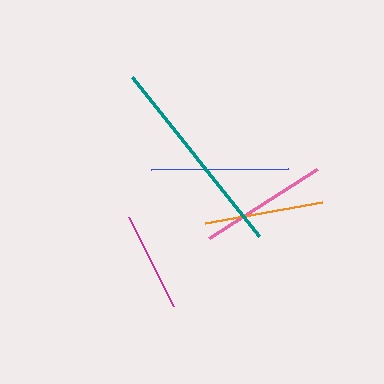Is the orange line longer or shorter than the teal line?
The teal line is longer than the orange line.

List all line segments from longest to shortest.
From longest to shortest: teal, blue, pink, orange, magenta.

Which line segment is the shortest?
The magenta line is the shortest at approximately 100 pixels.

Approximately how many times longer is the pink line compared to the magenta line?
The pink line is approximately 1.3 times the length of the magenta line.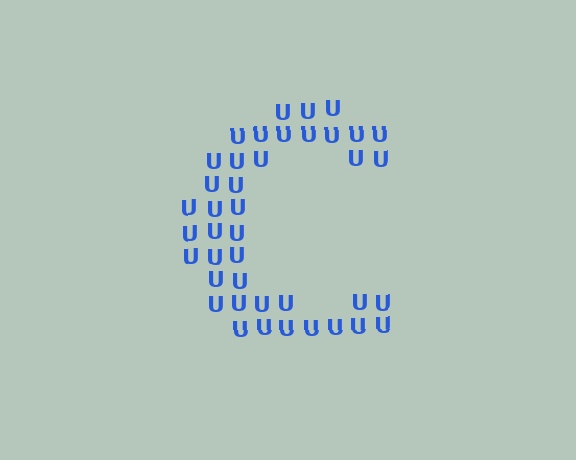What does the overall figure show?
The overall figure shows the letter C.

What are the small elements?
The small elements are letter U's.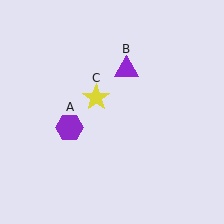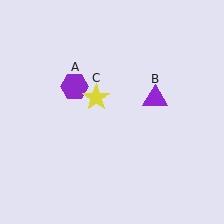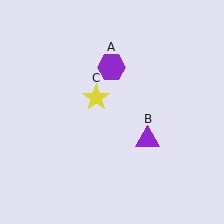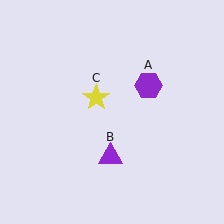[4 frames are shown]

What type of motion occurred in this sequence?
The purple hexagon (object A), purple triangle (object B) rotated clockwise around the center of the scene.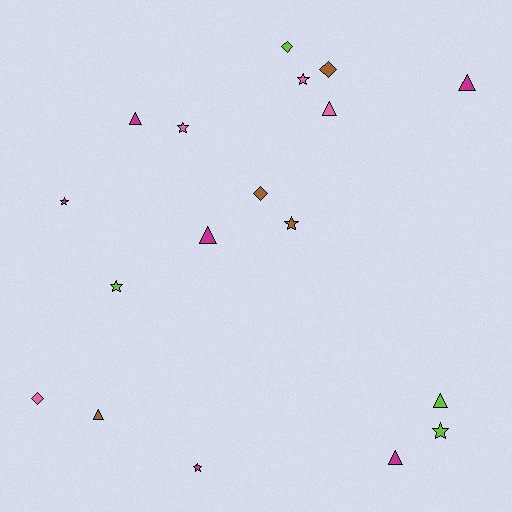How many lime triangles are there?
There is 1 lime triangle.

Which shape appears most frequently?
Star, with 7 objects.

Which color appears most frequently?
Magenta, with 6 objects.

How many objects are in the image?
There are 18 objects.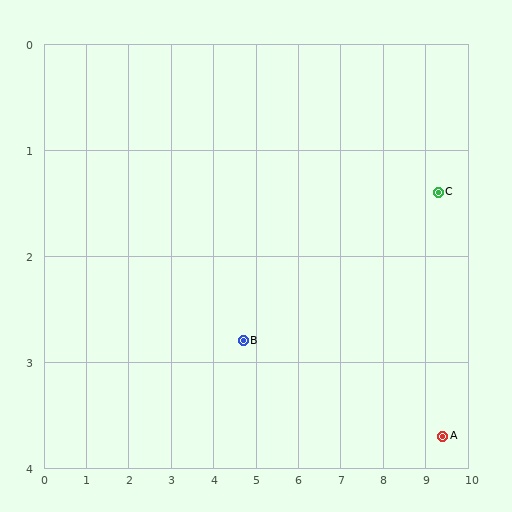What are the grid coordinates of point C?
Point C is at approximately (9.3, 1.4).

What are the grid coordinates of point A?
Point A is at approximately (9.4, 3.7).